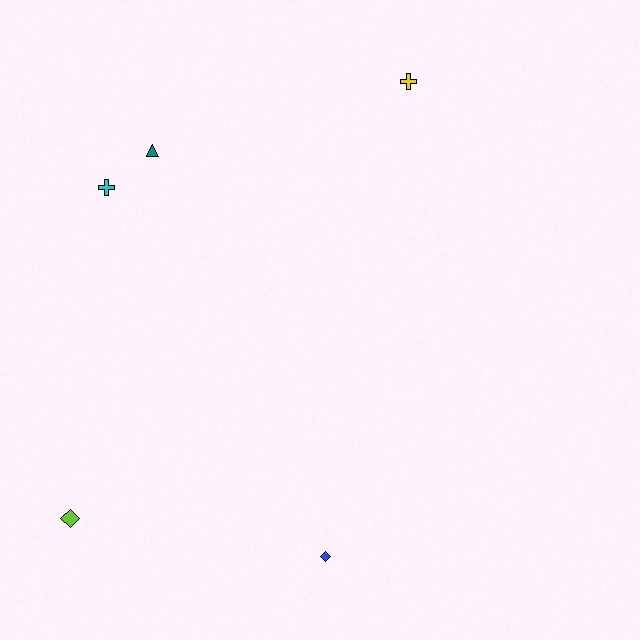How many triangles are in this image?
There is 1 triangle.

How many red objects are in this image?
There are no red objects.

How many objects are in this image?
There are 5 objects.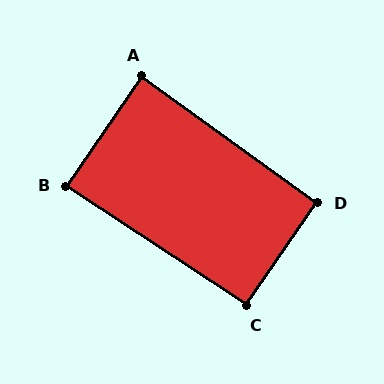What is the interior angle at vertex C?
Approximately 91 degrees (approximately right).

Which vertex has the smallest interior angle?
B, at approximately 89 degrees.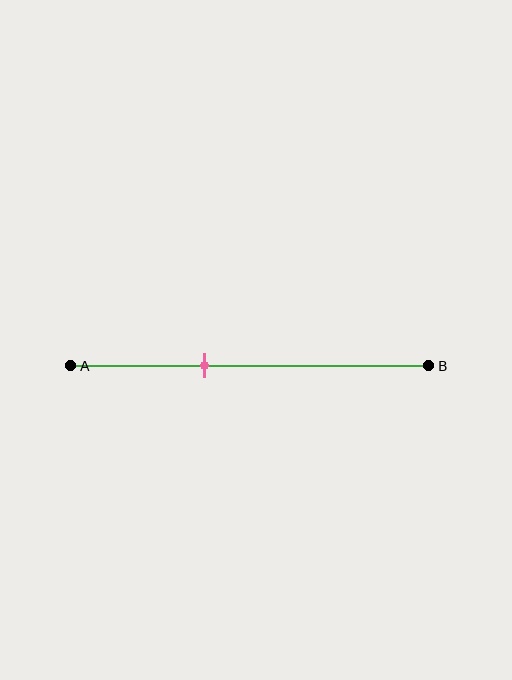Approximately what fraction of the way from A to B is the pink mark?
The pink mark is approximately 35% of the way from A to B.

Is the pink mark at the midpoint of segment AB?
No, the mark is at about 35% from A, not at the 50% midpoint.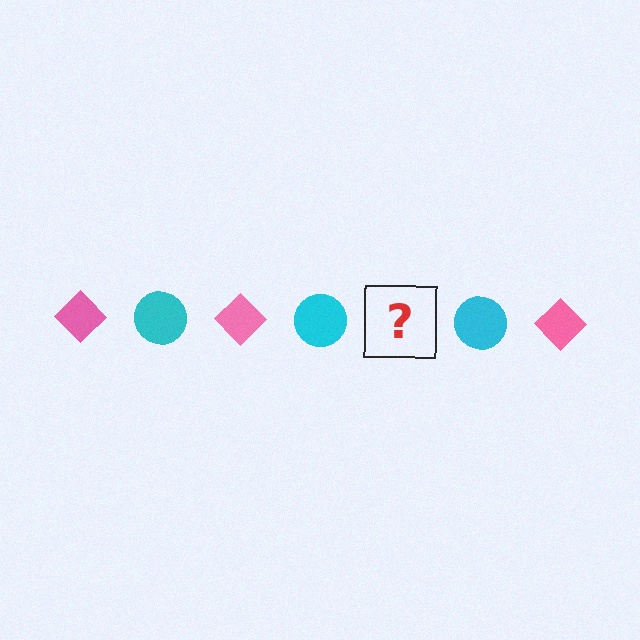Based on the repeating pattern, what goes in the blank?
The blank should be a pink diamond.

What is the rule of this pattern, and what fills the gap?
The rule is that the pattern alternates between pink diamond and cyan circle. The gap should be filled with a pink diamond.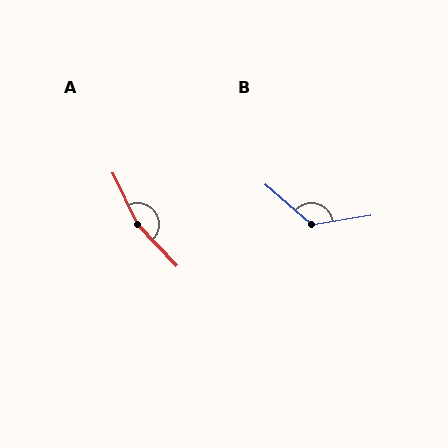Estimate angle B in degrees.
Approximately 130 degrees.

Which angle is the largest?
A, at approximately 162 degrees.